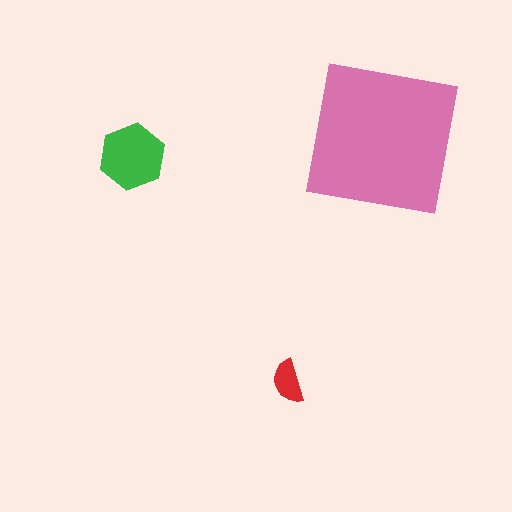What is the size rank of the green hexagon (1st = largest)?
2nd.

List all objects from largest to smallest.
The pink square, the green hexagon, the red semicircle.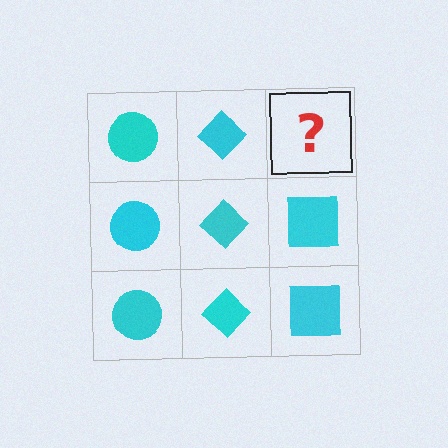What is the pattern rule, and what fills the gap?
The rule is that each column has a consistent shape. The gap should be filled with a cyan square.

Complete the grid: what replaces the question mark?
The question mark should be replaced with a cyan square.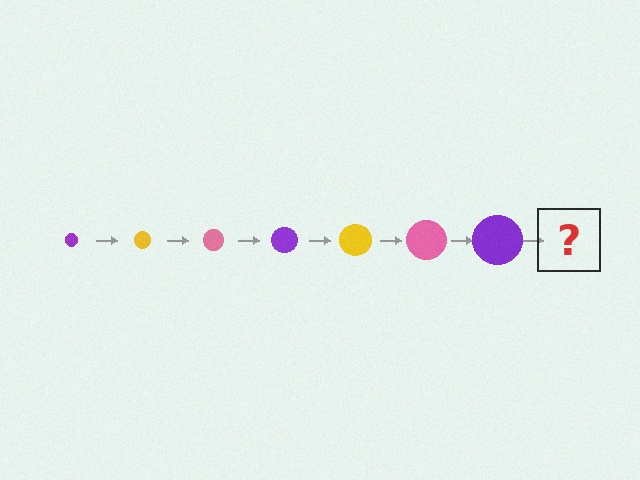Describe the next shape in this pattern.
It should be a yellow circle, larger than the previous one.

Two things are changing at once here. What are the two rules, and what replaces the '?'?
The two rules are that the circle grows larger each step and the color cycles through purple, yellow, and pink. The '?' should be a yellow circle, larger than the previous one.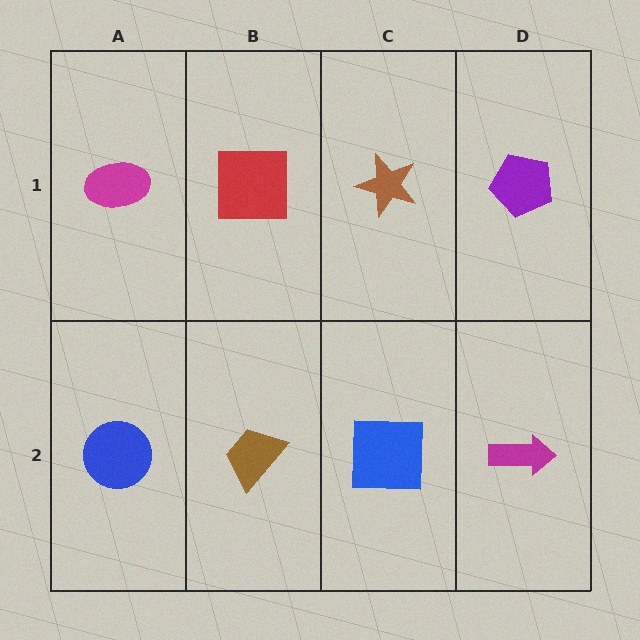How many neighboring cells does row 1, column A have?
2.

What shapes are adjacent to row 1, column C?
A blue square (row 2, column C), a red square (row 1, column B), a purple pentagon (row 1, column D).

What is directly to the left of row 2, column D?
A blue square.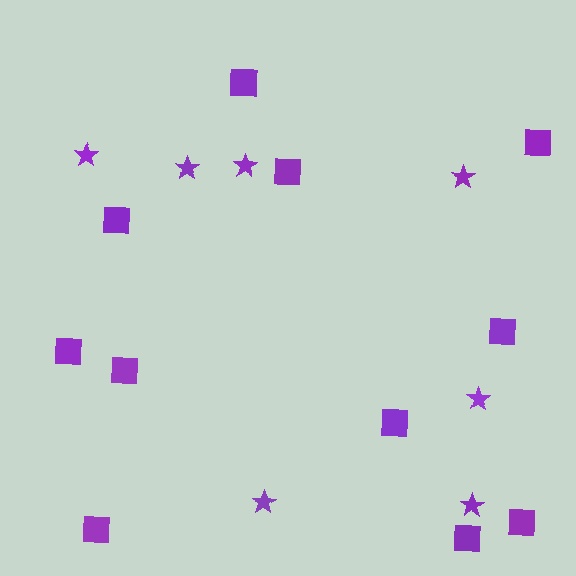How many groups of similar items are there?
There are 2 groups: one group of stars (7) and one group of squares (11).